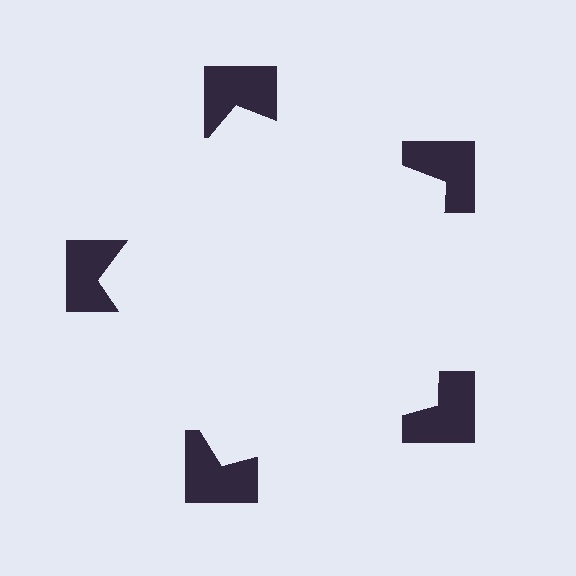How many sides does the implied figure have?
5 sides.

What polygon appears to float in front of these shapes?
An illusory pentagon — its edges are inferred from the aligned wedge cuts in the notched squares, not physically drawn.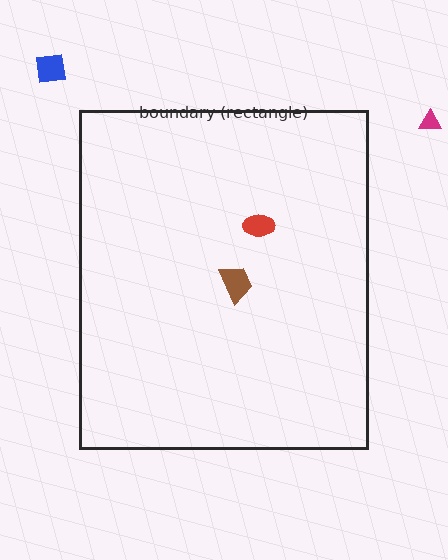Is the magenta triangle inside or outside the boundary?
Outside.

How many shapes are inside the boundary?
2 inside, 2 outside.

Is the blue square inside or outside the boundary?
Outside.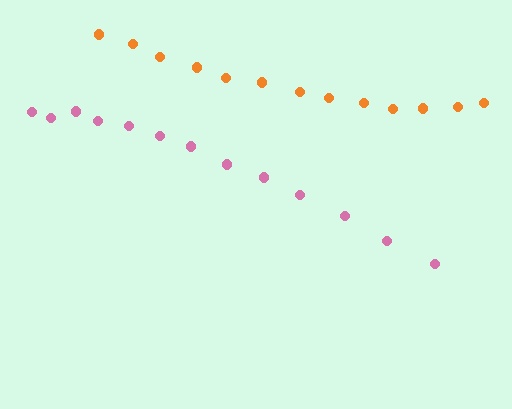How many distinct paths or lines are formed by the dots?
There are 2 distinct paths.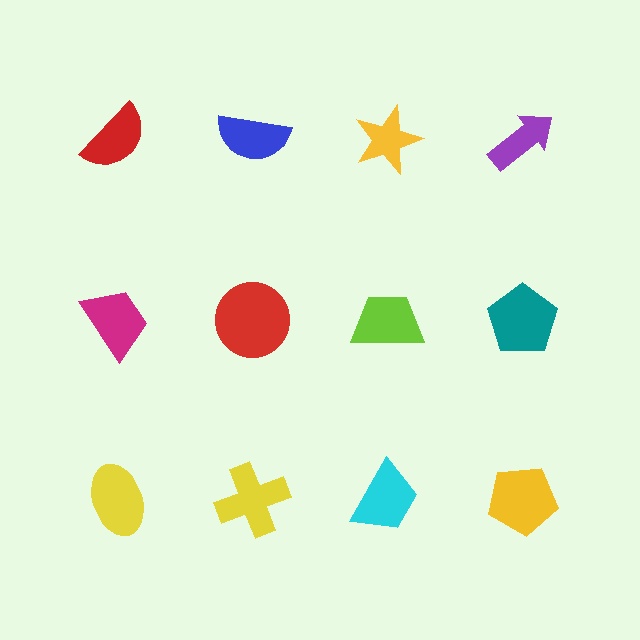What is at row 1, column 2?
A blue semicircle.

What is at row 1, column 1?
A red semicircle.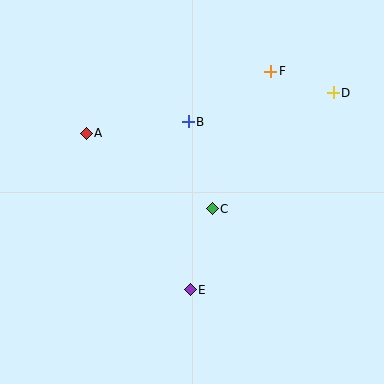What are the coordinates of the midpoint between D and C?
The midpoint between D and C is at (273, 151).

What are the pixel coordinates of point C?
Point C is at (212, 209).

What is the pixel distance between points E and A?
The distance between E and A is 188 pixels.